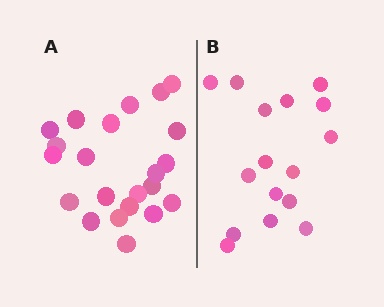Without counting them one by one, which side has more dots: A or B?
Region A (the left region) has more dots.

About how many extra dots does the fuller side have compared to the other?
Region A has about 6 more dots than region B.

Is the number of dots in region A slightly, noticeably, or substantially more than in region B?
Region A has noticeably more, but not dramatically so. The ratio is roughly 1.4 to 1.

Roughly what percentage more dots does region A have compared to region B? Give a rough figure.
About 40% more.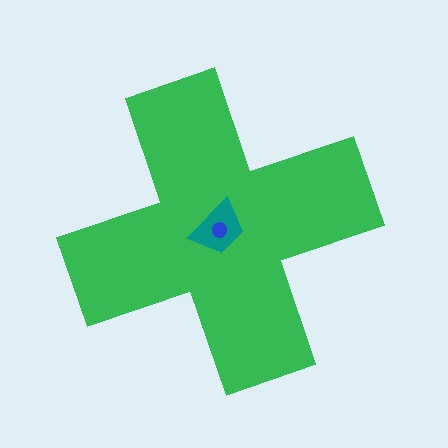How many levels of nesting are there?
3.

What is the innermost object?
The blue circle.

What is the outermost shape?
The green cross.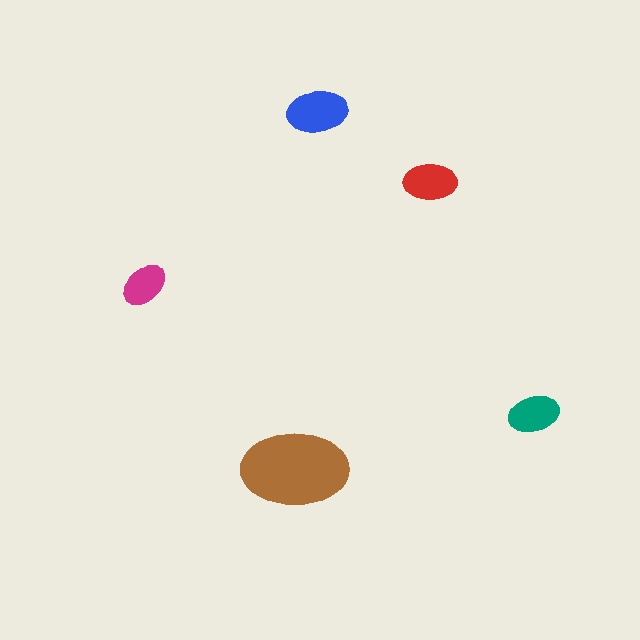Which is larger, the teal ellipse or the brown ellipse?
The brown one.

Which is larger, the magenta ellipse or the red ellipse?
The red one.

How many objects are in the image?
There are 5 objects in the image.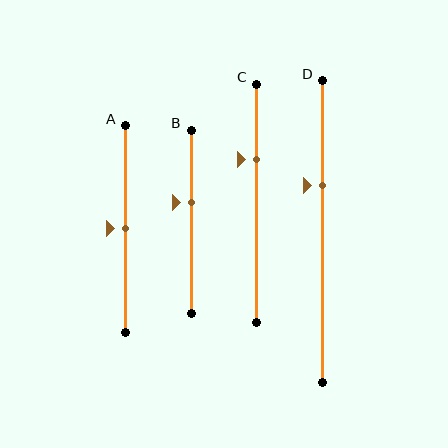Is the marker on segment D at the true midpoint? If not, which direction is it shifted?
No, the marker on segment D is shifted upward by about 15% of the segment length.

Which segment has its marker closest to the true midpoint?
Segment A has its marker closest to the true midpoint.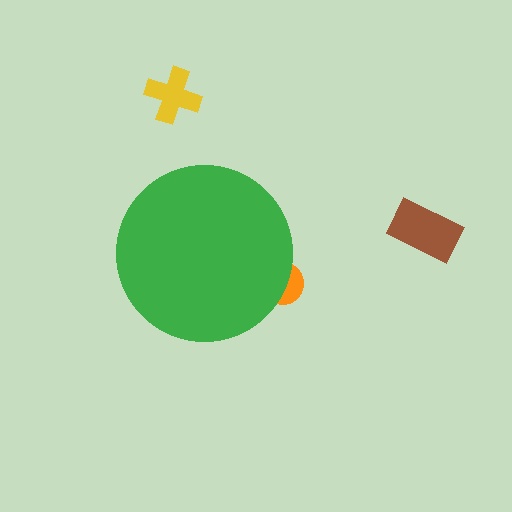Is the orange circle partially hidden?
Yes, the orange circle is partially hidden behind the green circle.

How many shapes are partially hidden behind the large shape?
1 shape is partially hidden.